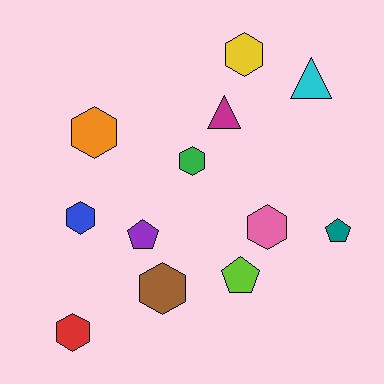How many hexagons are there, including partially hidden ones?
There are 7 hexagons.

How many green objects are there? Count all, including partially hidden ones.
There is 1 green object.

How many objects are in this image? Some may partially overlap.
There are 12 objects.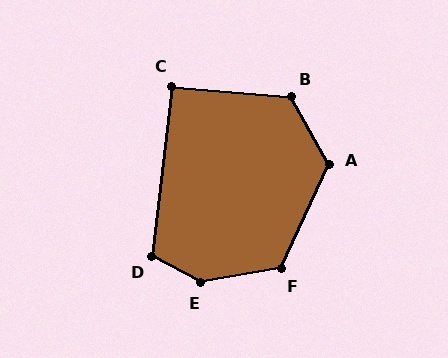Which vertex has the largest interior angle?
E, at approximately 142 degrees.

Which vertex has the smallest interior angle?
C, at approximately 92 degrees.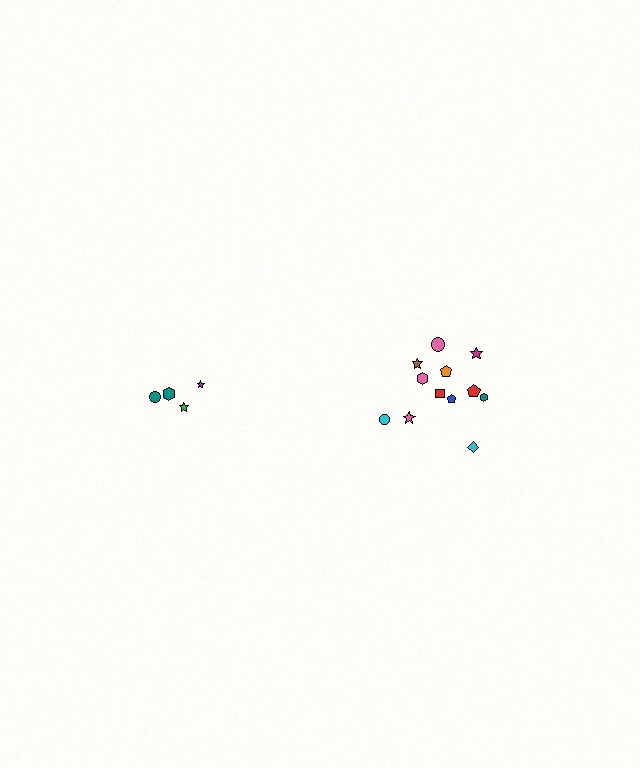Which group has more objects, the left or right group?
The right group.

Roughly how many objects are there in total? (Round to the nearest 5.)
Roughly 15 objects in total.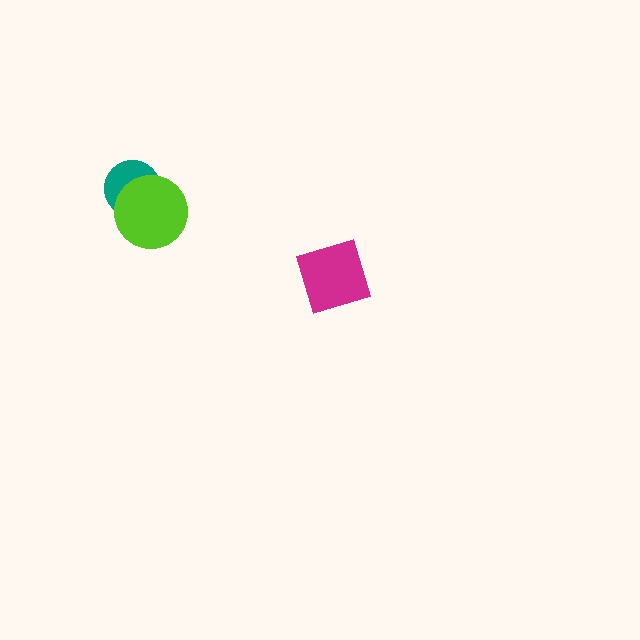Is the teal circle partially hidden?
Yes, it is partially covered by another shape.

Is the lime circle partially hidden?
No, no other shape covers it.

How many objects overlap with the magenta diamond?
0 objects overlap with the magenta diamond.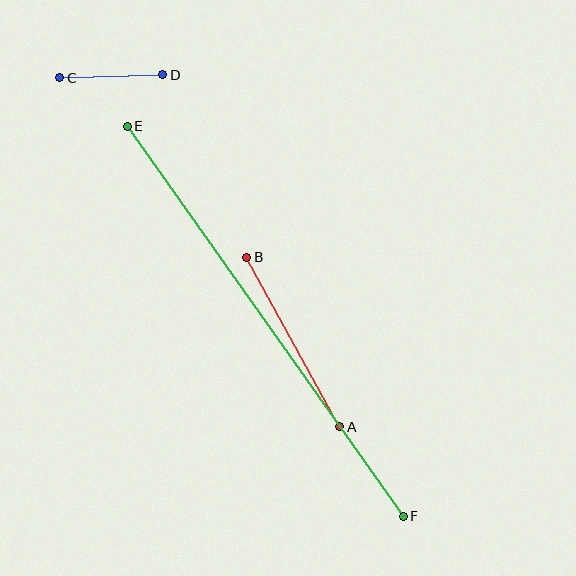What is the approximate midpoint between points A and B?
The midpoint is at approximately (293, 342) pixels.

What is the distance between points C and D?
The distance is approximately 103 pixels.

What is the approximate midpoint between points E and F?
The midpoint is at approximately (265, 321) pixels.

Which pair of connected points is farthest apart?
Points E and F are farthest apart.